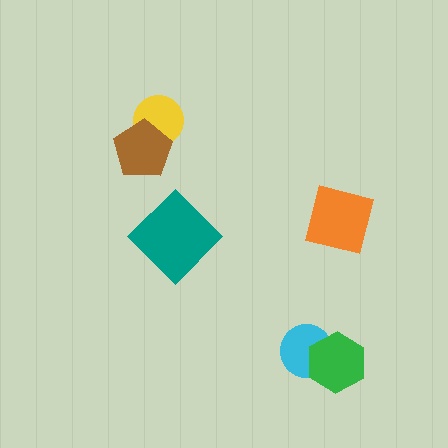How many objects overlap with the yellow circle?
1 object overlaps with the yellow circle.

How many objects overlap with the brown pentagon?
1 object overlaps with the brown pentagon.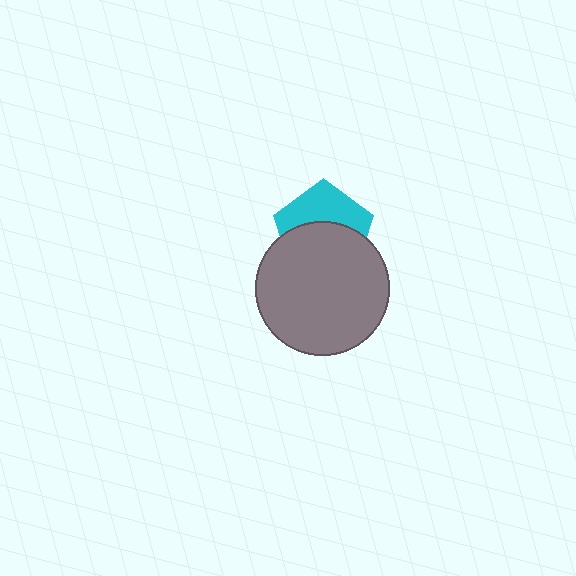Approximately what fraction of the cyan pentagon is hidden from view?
Roughly 57% of the cyan pentagon is hidden behind the gray circle.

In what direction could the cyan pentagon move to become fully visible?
The cyan pentagon could move up. That would shift it out from behind the gray circle entirely.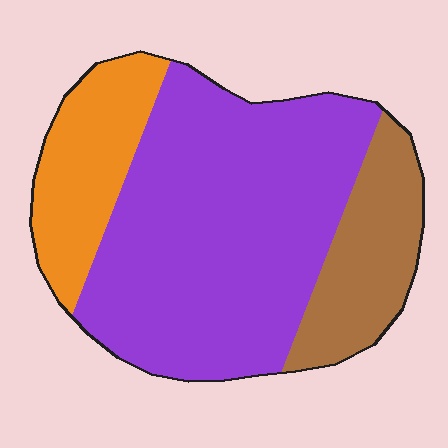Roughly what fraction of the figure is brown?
Brown takes up about one fifth (1/5) of the figure.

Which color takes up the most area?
Purple, at roughly 65%.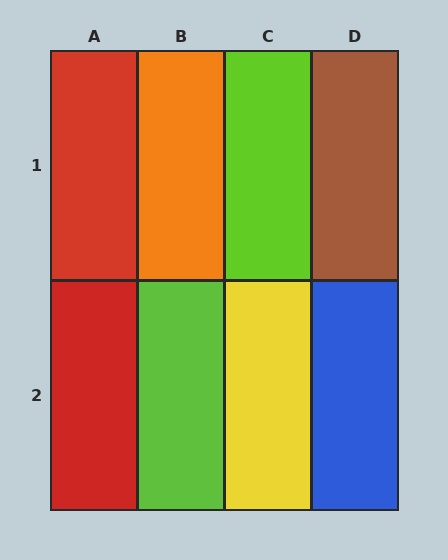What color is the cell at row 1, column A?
Red.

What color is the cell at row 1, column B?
Orange.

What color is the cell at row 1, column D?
Brown.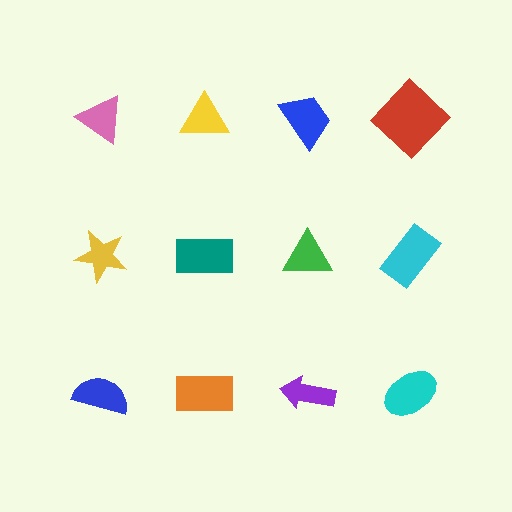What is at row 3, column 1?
A blue semicircle.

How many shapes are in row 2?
4 shapes.